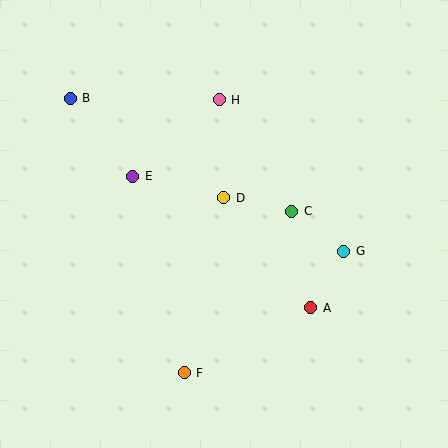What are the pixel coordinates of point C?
Point C is at (292, 211).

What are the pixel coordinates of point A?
Point A is at (311, 308).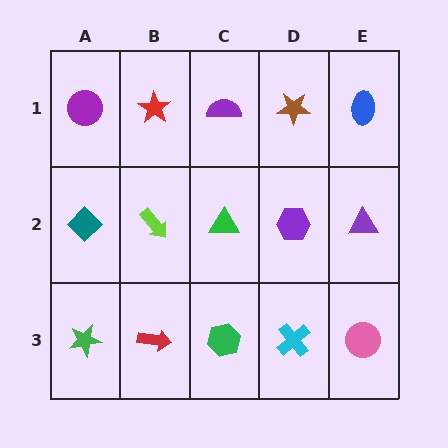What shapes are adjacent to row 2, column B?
A red star (row 1, column B), a red arrow (row 3, column B), a teal diamond (row 2, column A), a green triangle (row 2, column C).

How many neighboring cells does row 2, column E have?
3.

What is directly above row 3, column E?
A purple triangle.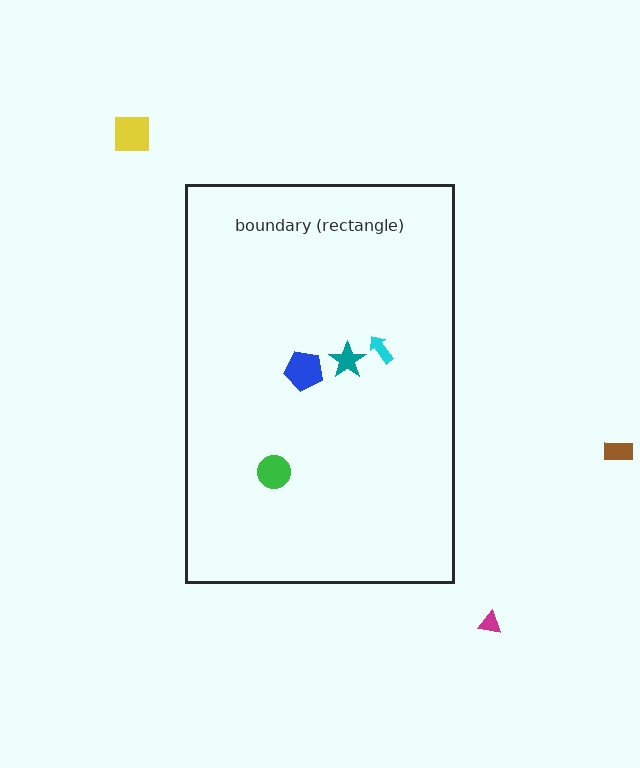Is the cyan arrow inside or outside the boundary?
Inside.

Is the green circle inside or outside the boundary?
Inside.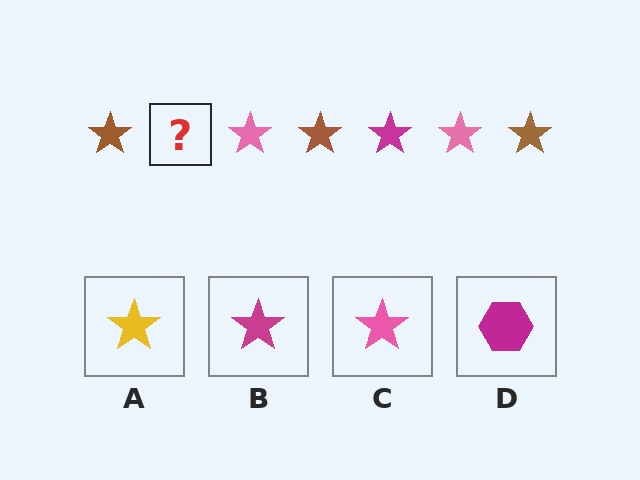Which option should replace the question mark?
Option B.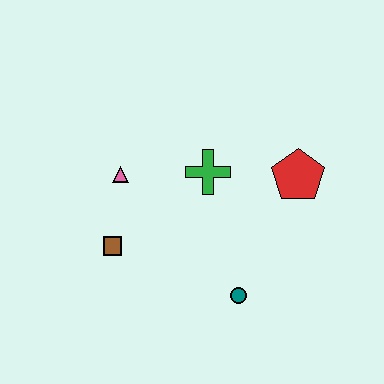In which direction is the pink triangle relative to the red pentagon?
The pink triangle is to the left of the red pentagon.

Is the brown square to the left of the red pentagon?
Yes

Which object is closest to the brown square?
The pink triangle is closest to the brown square.